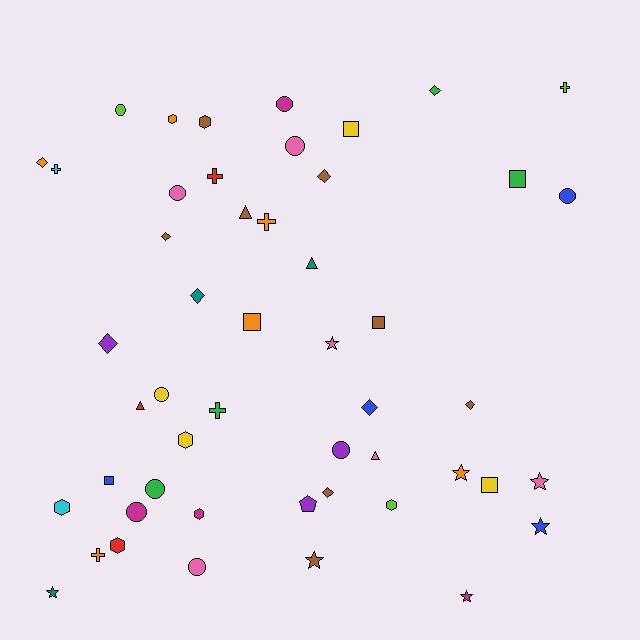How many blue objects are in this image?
There are 4 blue objects.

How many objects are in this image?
There are 50 objects.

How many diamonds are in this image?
There are 9 diamonds.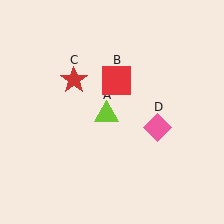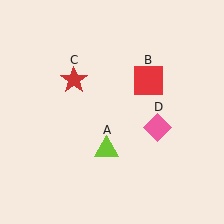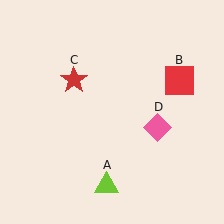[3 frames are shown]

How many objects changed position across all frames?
2 objects changed position: lime triangle (object A), red square (object B).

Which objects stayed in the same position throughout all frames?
Red star (object C) and pink diamond (object D) remained stationary.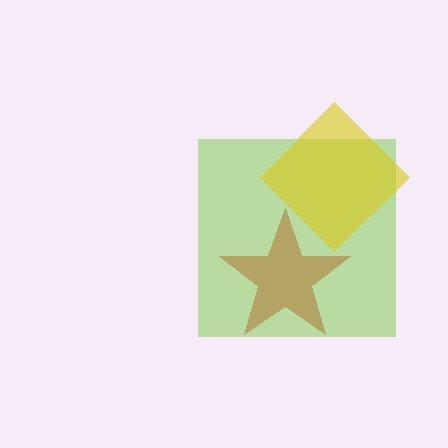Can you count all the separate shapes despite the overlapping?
Yes, there are 3 separate shapes.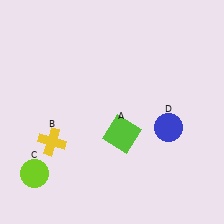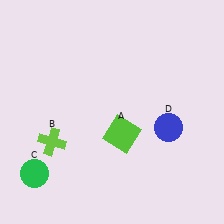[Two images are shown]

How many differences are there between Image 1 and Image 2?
There are 2 differences between the two images.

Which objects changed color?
B changed from yellow to lime. C changed from lime to green.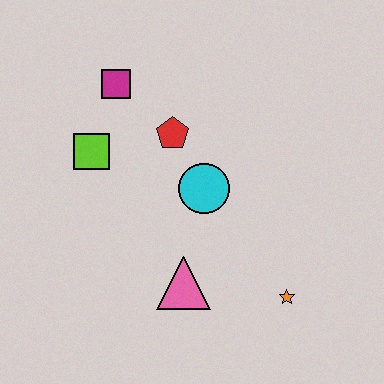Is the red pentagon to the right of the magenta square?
Yes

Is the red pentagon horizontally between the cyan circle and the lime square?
Yes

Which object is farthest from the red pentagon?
The orange star is farthest from the red pentagon.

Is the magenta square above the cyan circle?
Yes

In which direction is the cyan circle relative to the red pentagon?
The cyan circle is below the red pentagon.